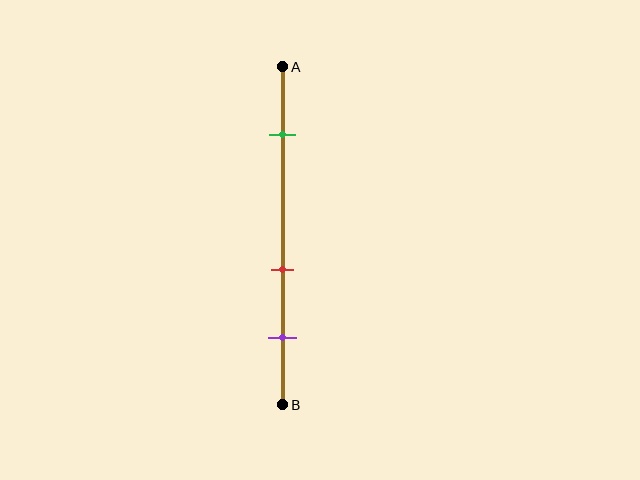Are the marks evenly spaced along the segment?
No, the marks are not evenly spaced.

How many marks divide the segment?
There are 3 marks dividing the segment.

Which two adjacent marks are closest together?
The red and purple marks are the closest adjacent pair.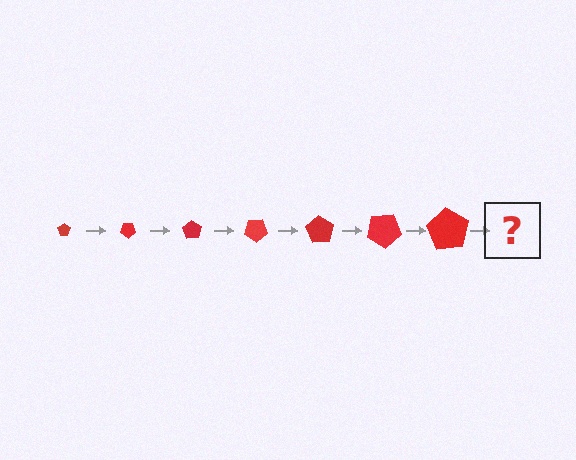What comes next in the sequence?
The next element should be a pentagon, larger than the previous one and rotated 245 degrees from the start.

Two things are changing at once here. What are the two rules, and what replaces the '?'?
The two rules are that the pentagon grows larger each step and it rotates 35 degrees each step. The '?' should be a pentagon, larger than the previous one and rotated 245 degrees from the start.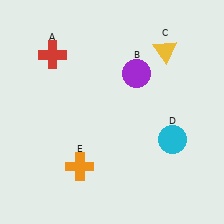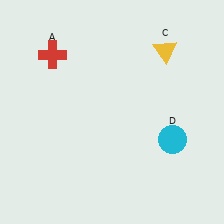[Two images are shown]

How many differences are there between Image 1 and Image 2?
There are 2 differences between the two images.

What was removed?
The orange cross (E), the purple circle (B) were removed in Image 2.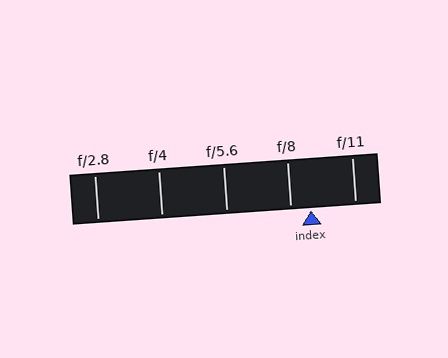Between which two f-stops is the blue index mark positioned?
The index mark is between f/8 and f/11.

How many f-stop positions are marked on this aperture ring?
There are 5 f-stop positions marked.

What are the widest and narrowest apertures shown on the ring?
The widest aperture shown is f/2.8 and the narrowest is f/11.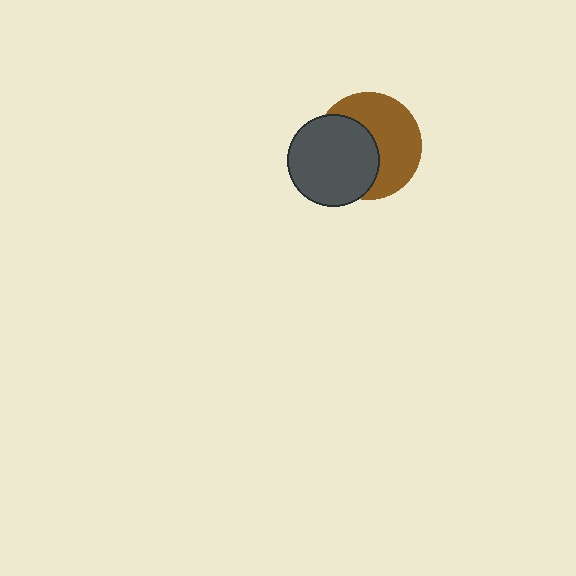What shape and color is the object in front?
The object in front is a dark gray circle.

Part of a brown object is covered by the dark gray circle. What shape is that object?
It is a circle.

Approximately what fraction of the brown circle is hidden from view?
Roughly 46% of the brown circle is hidden behind the dark gray circle.